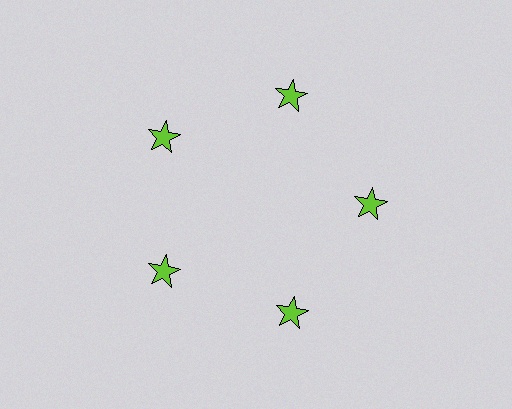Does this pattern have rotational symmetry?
Yes, this pattern has 5-fold rotational symmetry. It looks the same after rotating 72 degrees around the center.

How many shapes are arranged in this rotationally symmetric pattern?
There are 5 shapes, arranged in 5 groups of 1.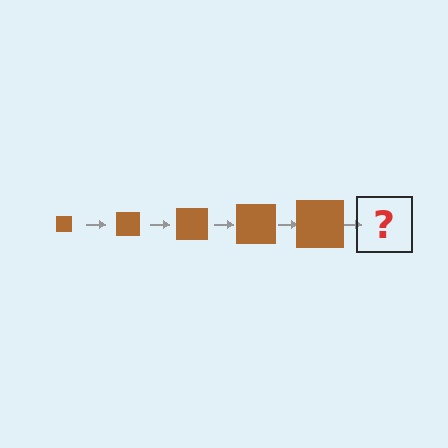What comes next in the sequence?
The next element should be a brown square, larger than the previous one.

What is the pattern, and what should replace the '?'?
The pattern is that the square gets progressively larger each step. The '?' should be a brown square, larger than the previous one.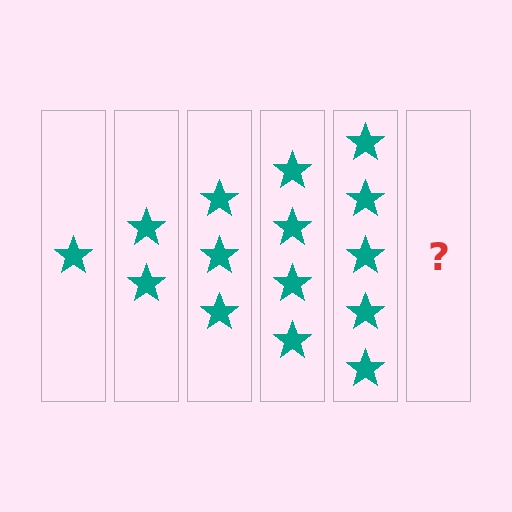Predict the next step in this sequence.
The next step is 6 stars.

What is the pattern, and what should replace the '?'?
The pattern is that each step adds one more star. The '?' should be 6 stars.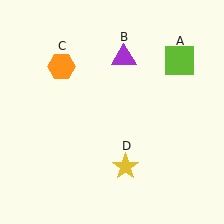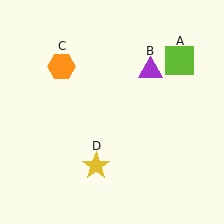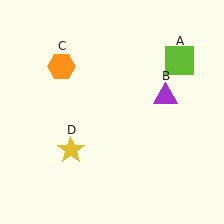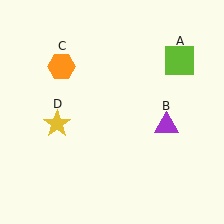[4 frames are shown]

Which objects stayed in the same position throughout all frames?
Lime square (object A) and orange hexagon (object C) remained stationary.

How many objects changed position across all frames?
2 objects changed position: purple triangle (object B), yellow star (object D).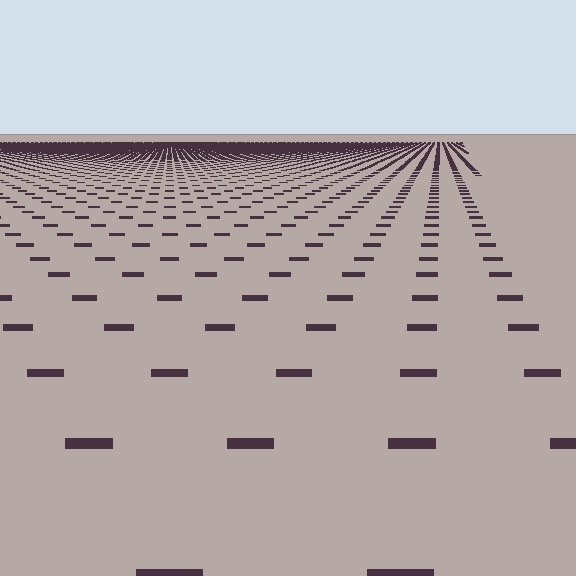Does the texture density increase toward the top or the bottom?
Density increases toward the top.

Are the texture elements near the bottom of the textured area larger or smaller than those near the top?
Larger. Near the bottom, elements are closer to the viewer and appear at a bigger on-screen size.